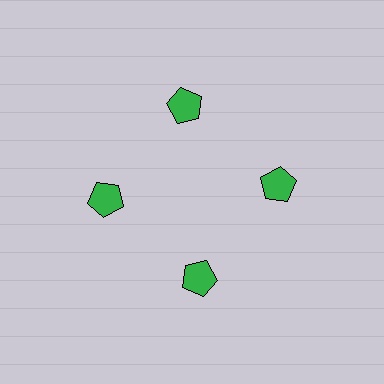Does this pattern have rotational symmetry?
Yes, this pattern has 4-fold rotational symmetry. It looks the same after rotating 90 degrees around the center.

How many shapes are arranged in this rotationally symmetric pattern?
There are 4 shapes, arranged in 4 groups of 1.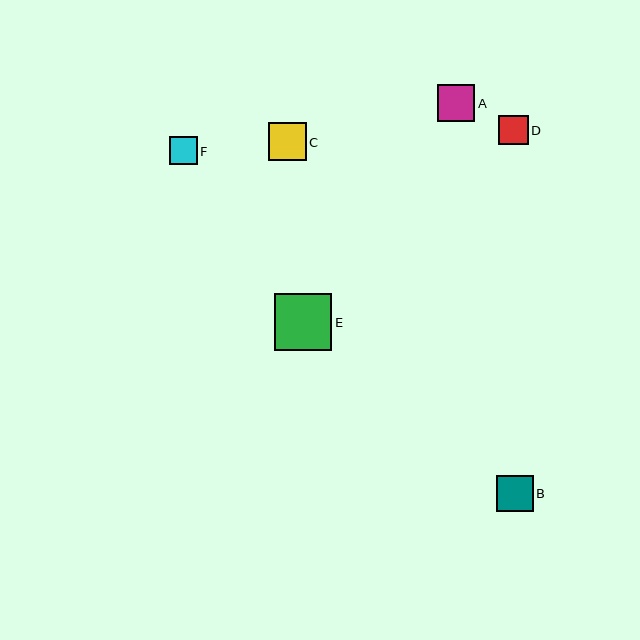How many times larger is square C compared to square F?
Square C is approximately 1.4 times the size of square F.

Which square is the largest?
Square E is the largest with a size of approximately 57 pixels.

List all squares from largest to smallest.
From largest to smallest: E, C, A, B, D, F.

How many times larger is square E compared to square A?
Square E is approximately 1.5 times the size of square A.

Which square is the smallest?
Square F is the smallest with a size of approximately 28 pixels.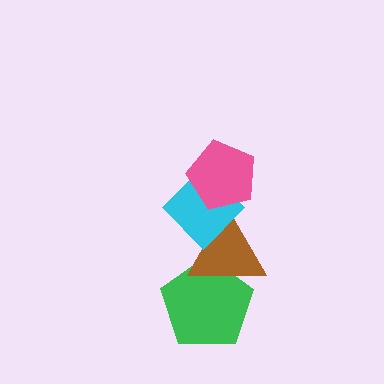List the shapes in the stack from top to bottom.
From top to bottom: the pink pentagon, the cyan diamond, the brown triangle, the green pentagon.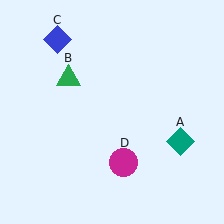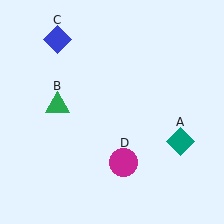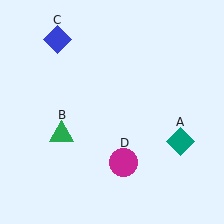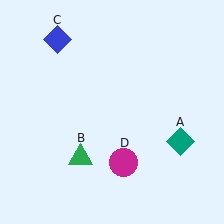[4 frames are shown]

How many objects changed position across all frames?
1 object changed position: green triangle (object B).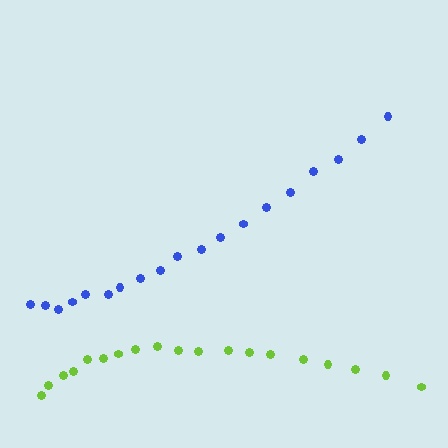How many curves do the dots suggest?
There are 2 distinct paths.